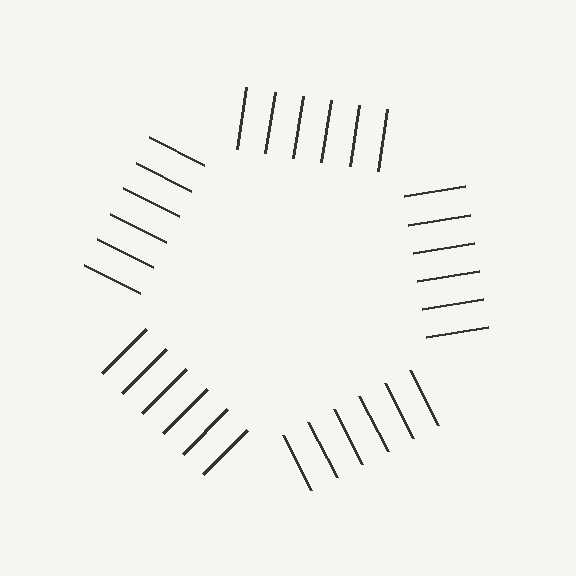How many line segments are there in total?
30 — 6 along each of the 5 edges.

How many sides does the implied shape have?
5 sides — the line-ends trace a pentagon.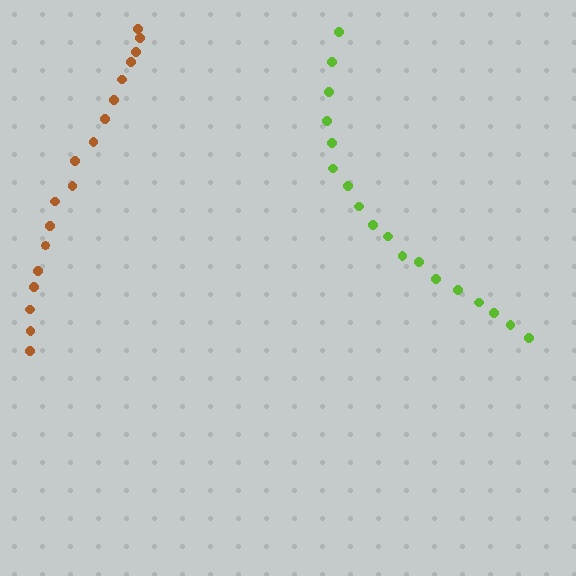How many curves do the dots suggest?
There are 2 distinct paths.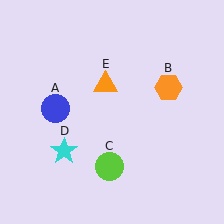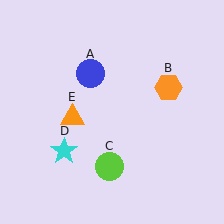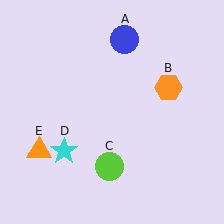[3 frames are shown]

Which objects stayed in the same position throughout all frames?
Orange hexagon (object B) and lime circle (object C) and cyan star (object D) remained stationary.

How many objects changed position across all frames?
2 objects changed position: blue circle (object A), orange triangle (object E).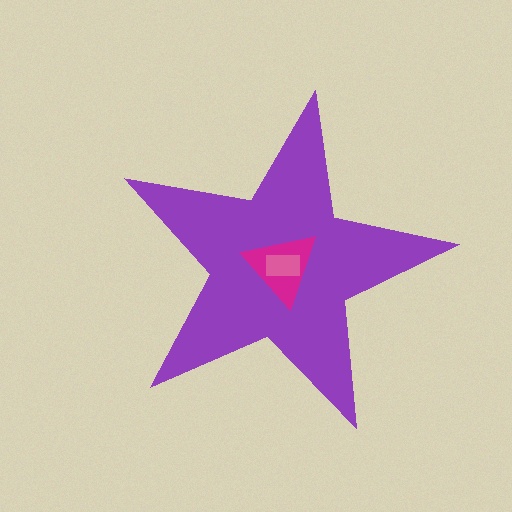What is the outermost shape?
The purple star.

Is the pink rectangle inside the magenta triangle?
Yes.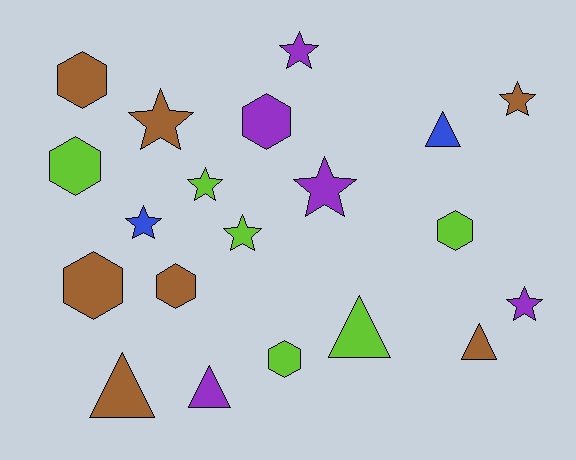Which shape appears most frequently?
Star, with 8 objects.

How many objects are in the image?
There are 20 objects.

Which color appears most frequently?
Brown, with 7 objects.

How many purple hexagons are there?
There is 1 purple hexagon.